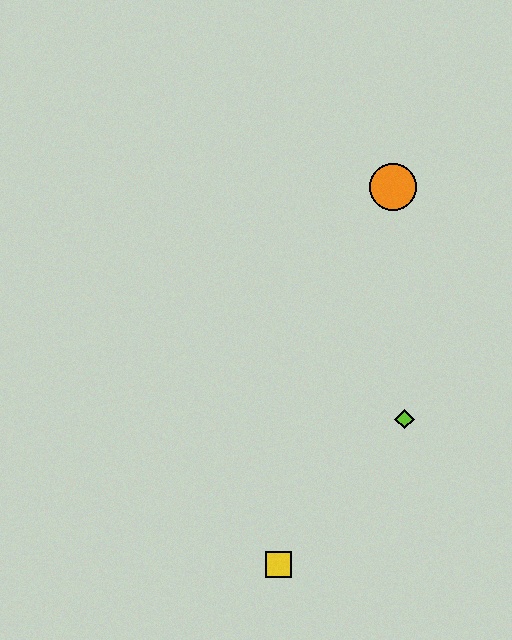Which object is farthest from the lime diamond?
The orange circle is farthest from the lime diamond.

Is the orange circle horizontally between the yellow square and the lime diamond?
Yes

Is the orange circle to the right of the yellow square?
Yes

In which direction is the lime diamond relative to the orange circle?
The lime diamond is below the orange circle.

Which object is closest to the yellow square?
The lime diamond is closest to the yellow square.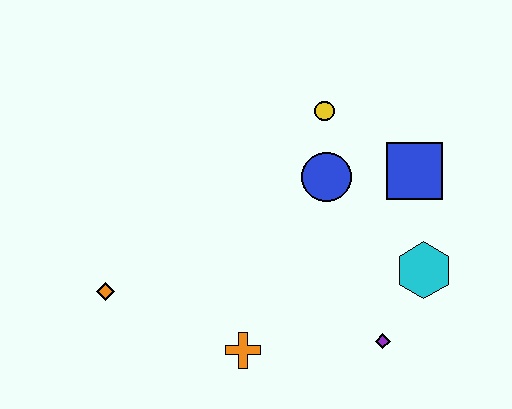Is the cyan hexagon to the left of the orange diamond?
No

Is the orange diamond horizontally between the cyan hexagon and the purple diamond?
No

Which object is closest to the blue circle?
The yellow circle is closest to the blue circle.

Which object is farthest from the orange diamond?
The blue square is farthest from the orange diamond.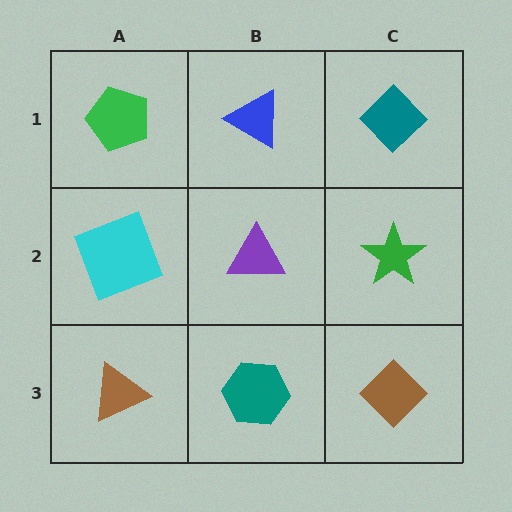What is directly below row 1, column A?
A cyan square.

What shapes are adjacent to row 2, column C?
A teal diamond (row 1, column C), a brown diamond (row 3, column C), a purple triangle (row 2, column B).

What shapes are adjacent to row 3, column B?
A purple triangle (row 2, column B), a brown triangle (row 3, column A), a brown diamond (row 3, column C).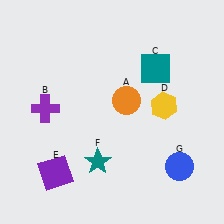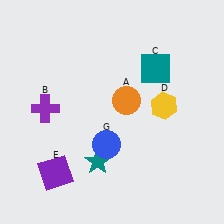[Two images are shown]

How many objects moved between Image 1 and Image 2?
1 object moved between the two images.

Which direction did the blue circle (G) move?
The blue circle (G) moved left.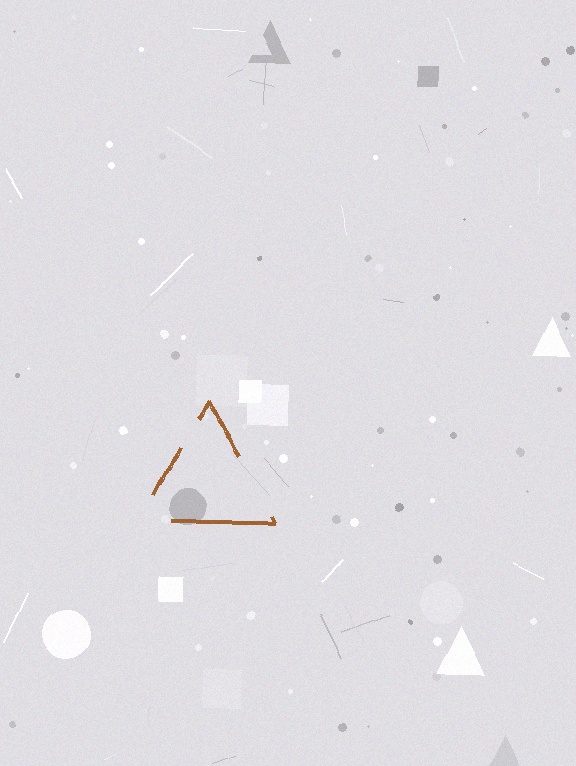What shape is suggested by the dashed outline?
The dashed outline suggests a triangle.